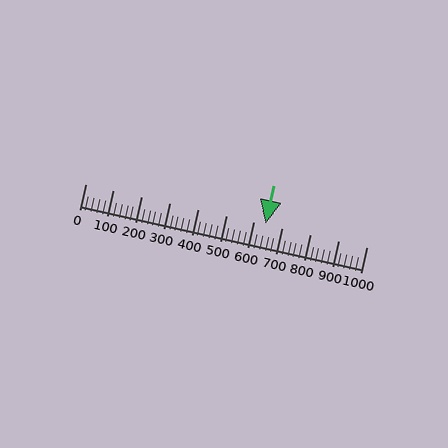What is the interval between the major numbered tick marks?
The major tick marks are spaced 100 units apart.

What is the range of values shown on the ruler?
The ruler shows values from 0 to 1000.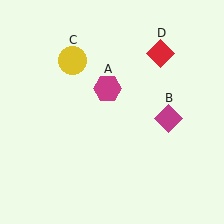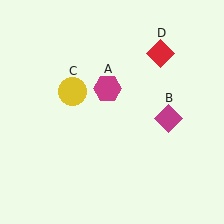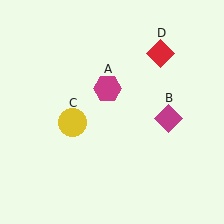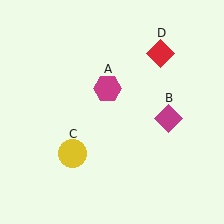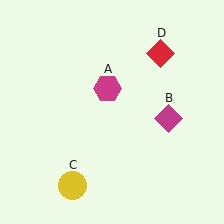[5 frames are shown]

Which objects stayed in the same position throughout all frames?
Magenta hexagon (object A) and magenta diamond (object B) and red diamond (object D) remained stationary.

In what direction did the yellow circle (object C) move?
The yellow circle (object C) moved down.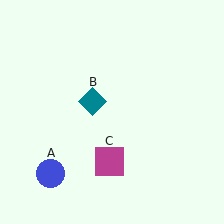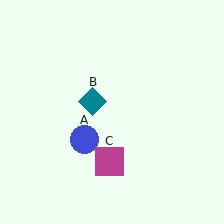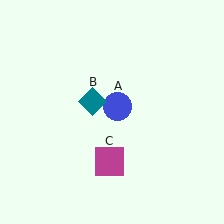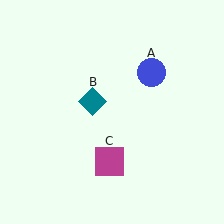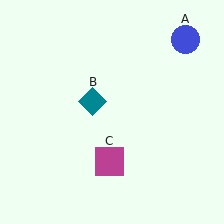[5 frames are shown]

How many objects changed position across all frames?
1 object changed position: blue circle (object A).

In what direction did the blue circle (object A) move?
The blue circle (object A) moved up and to the right.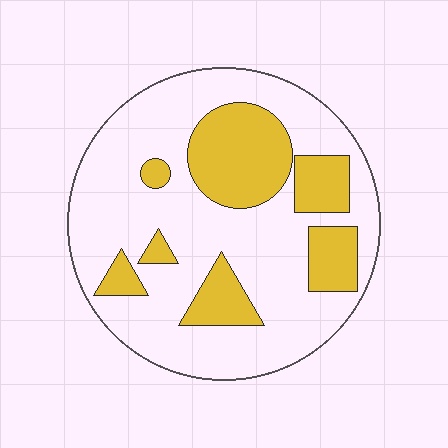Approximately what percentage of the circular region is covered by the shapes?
Approximately 30%.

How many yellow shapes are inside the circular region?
7.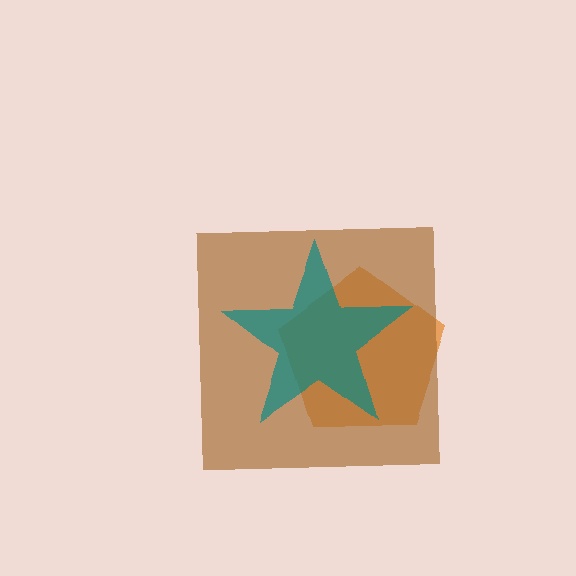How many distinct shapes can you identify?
There are 3 distinct shapes: an orange pentagon, a brown square, a teal star.